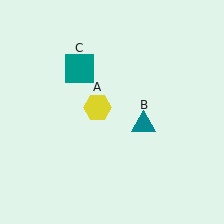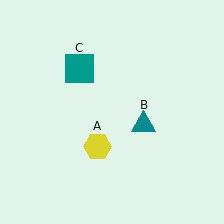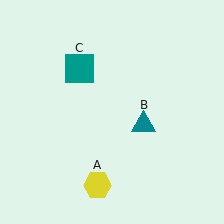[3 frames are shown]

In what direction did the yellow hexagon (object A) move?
The yellow hexagon (object A) moved down.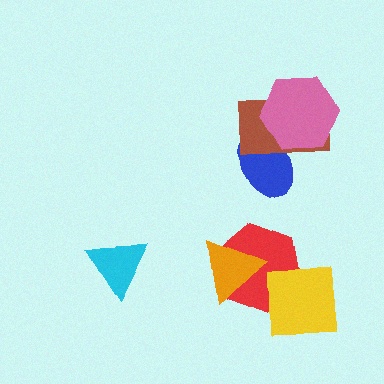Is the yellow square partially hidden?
No, no other shape covers it.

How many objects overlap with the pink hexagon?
2 objects overlap with the pink hexagon.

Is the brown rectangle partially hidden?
Yes, it is partially covered by another shape.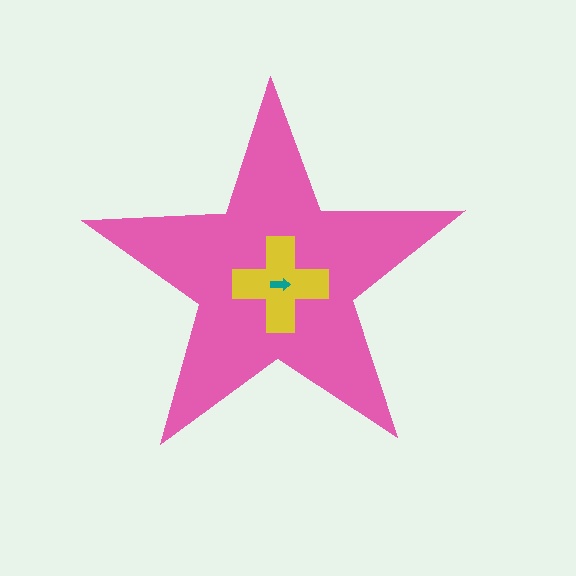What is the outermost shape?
The pink star.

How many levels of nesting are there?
3.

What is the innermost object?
The teal arrow.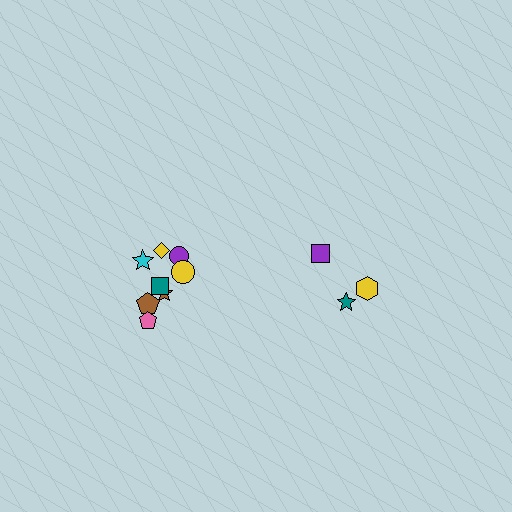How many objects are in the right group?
There are 3 objects.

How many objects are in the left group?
There are 8 objects.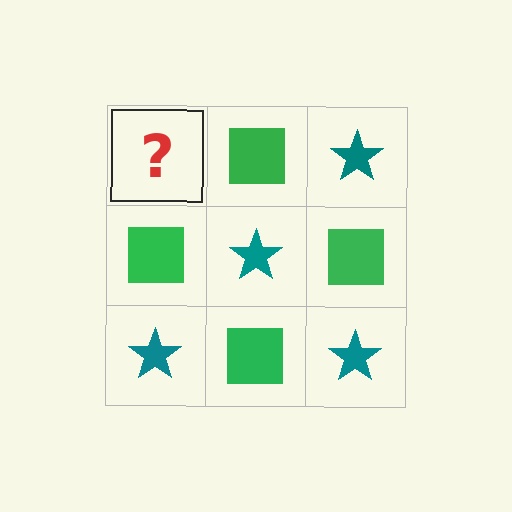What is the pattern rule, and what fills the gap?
The rule is that it alternates teal star and green square in a checkerboard pattern. The gap should be filled with a teal star.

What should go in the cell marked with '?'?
The missing cell should contain a teal star.